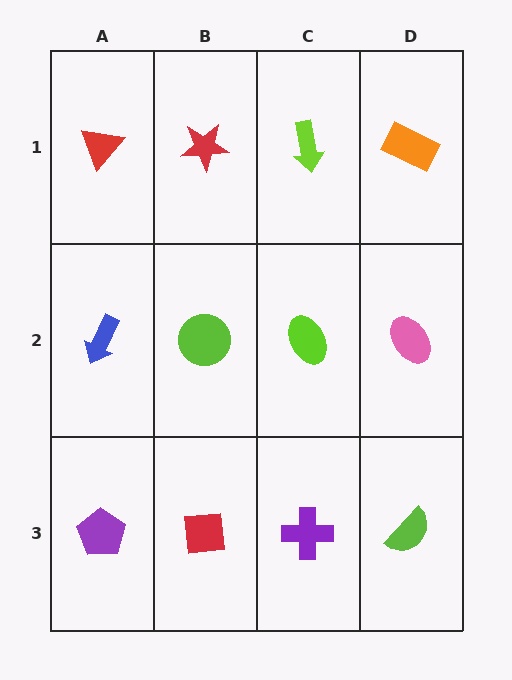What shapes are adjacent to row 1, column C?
A lime ellipse (row 2, column C), a red star (row 1, column B), an orange rectangle (row 1, column D).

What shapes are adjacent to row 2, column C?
A lime arrow (row 1, column C), a purple cross (row 3, column C), a lime circle (row 2, column B), a pink ellipse (row 2, column D).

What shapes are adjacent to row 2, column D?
An orange rectangle (row 1, column D), a lime semicircle (row 3, column D), a lime ellipse (row 2, column C).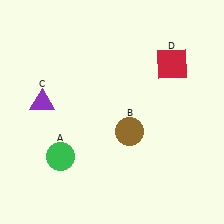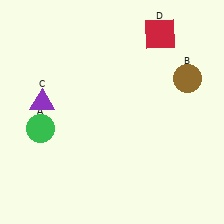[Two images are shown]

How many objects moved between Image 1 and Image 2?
3 objects moved between the two images.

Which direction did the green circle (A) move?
The green circle (A) moved up.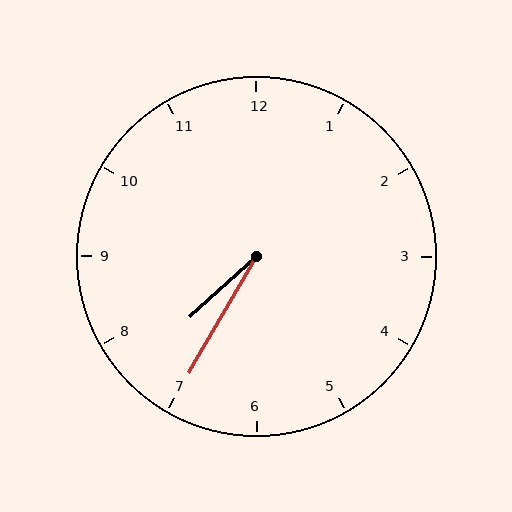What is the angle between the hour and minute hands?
Approximately 18 degrees.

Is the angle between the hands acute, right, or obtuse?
It is acute.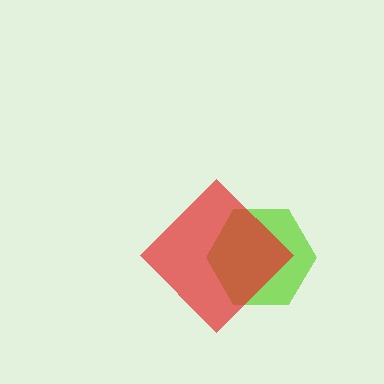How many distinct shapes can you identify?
There are 2 distinct shapes: a lime hexagon, a red diamond.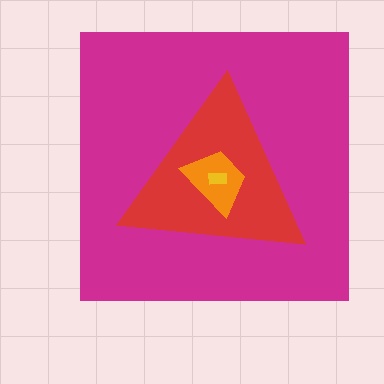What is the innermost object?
The yellow rectangle.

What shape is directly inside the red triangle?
The orange trapezoid.